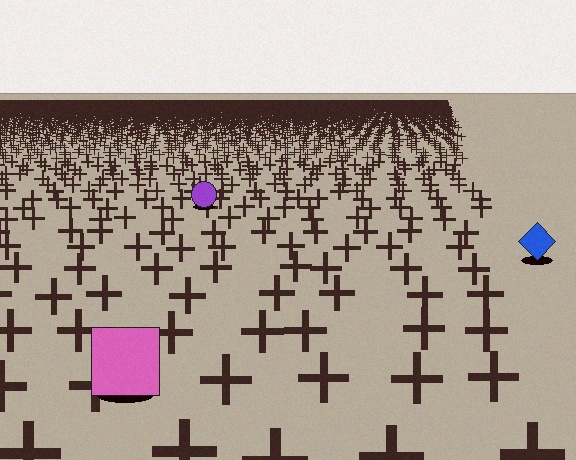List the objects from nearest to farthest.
From nearest to farthest: the pink square, the blue diamond, the purple circle.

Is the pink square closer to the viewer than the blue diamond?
Yes. The pink square is closer — you can tell from the texture gradient: the ground texture is coarser near it.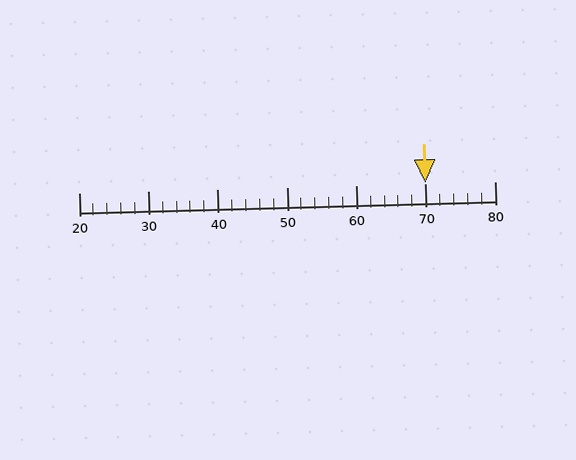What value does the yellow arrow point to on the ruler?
The yellow arrow points to approximately 70.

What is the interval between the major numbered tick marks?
The major tick marks are spaced 10 units apart.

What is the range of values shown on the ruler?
The ruler shows values from 20 to 80.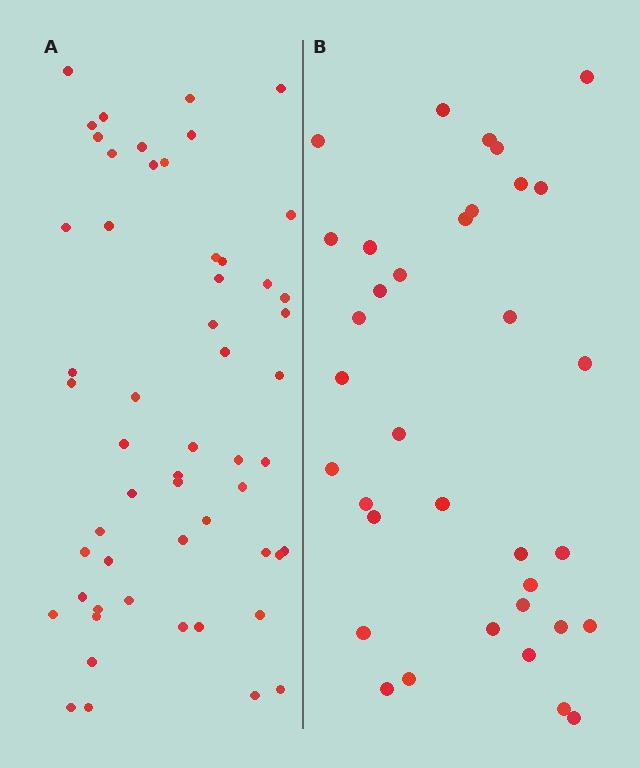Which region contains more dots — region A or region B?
Region A (the left region) has more dots.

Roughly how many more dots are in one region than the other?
Region A has approximately 20 more dots than region B.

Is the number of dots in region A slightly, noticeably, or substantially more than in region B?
Region A has substantially more. The ratio is roughly 1.6 to 1.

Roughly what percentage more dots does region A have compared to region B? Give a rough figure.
About 55% more.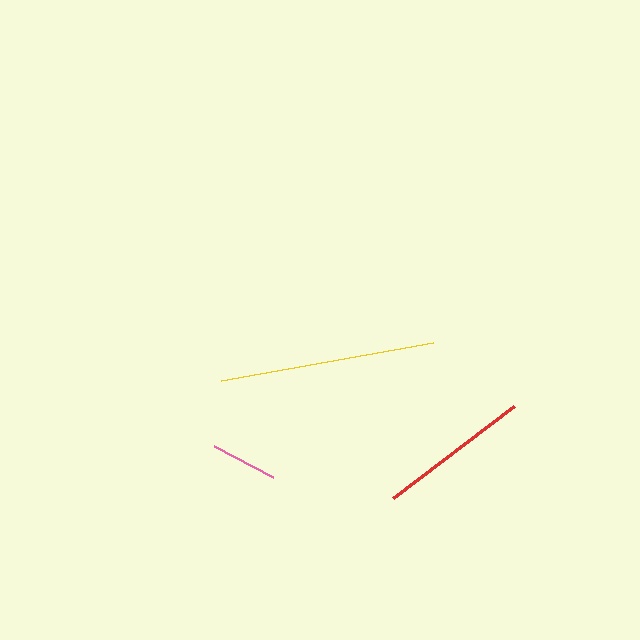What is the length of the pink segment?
The pink segment is approximately 66 pixels long.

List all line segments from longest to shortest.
From longest to shortest: yellow, red, pink.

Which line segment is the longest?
The yellow line is the longest at approximately 216 pixels.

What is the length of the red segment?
The red segment is approximately 153 pixels long.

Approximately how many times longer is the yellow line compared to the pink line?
The yellow line is approximately 3.3 times the length of the pink line.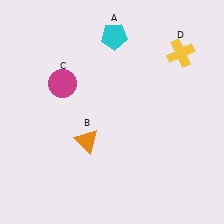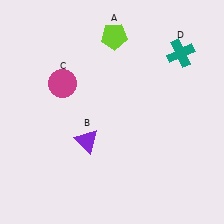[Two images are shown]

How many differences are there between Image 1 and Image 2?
There are 3 differences between the two images.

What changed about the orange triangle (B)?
In Image 1, B is orange. In Image 2, it changed to purple.